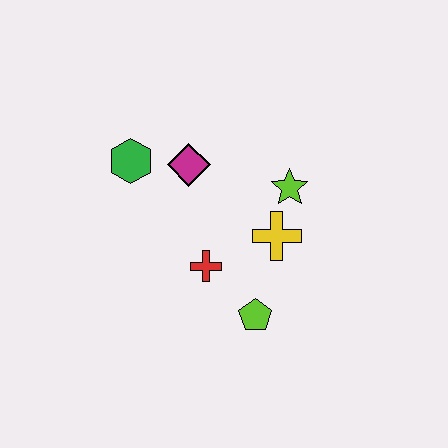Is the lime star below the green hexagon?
Yes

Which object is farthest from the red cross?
The green hexagon is farthest from the red cross.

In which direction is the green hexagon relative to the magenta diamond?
The green hexagon is to the left of the magenta diamond.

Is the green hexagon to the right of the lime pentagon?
No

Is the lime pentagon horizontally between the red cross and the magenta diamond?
No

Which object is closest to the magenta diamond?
The green hexagon is closest to the magenta diamond.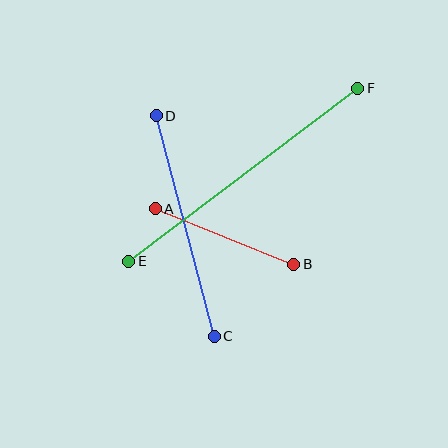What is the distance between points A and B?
The distance is approximately 149 pixels.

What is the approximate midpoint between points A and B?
The midpoint is at approximately (224, 236) pixels.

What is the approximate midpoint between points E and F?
The midpoint is at approximately (243, 175) pixels.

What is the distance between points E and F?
The distance is approximately 287 pixels.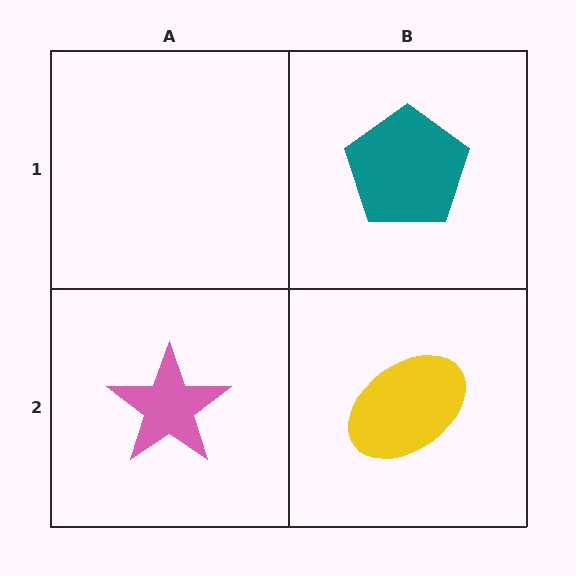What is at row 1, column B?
A teal pentagon.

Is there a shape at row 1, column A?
No, that cell is empty.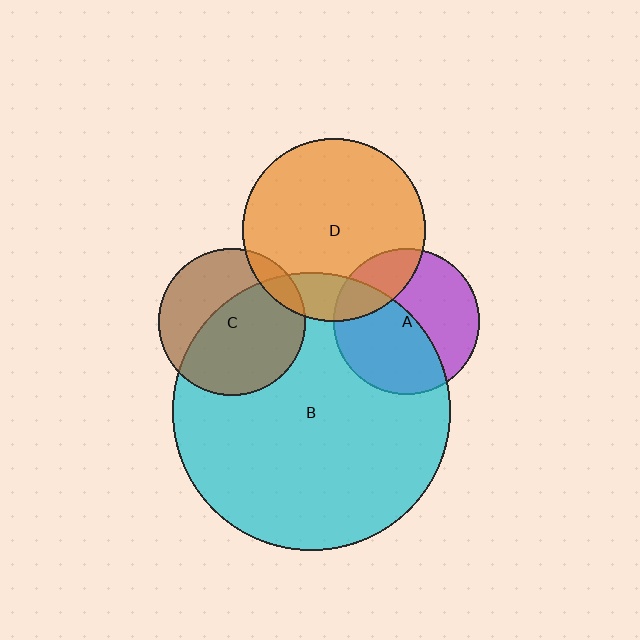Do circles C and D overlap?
Yes.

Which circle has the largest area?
Circle B (cyan).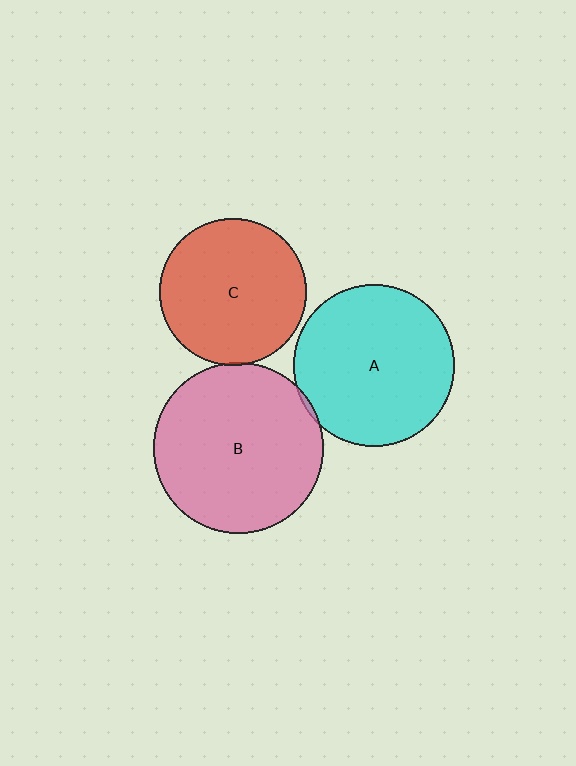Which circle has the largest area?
Circle B (pink).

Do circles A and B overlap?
Yes.